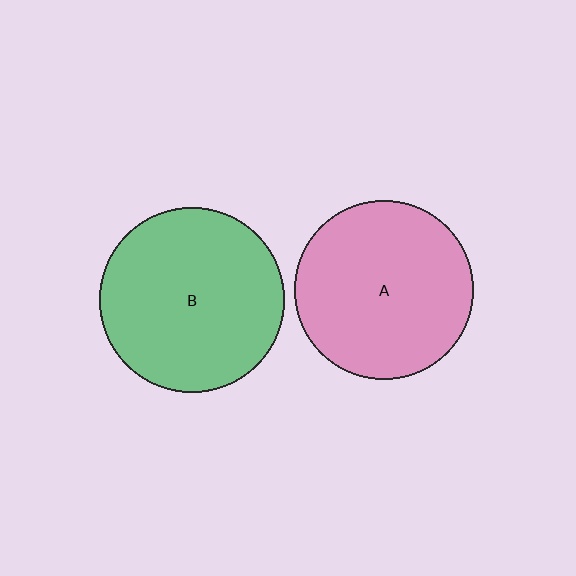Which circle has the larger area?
Circle B (green).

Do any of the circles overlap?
No, none of the circles overlap.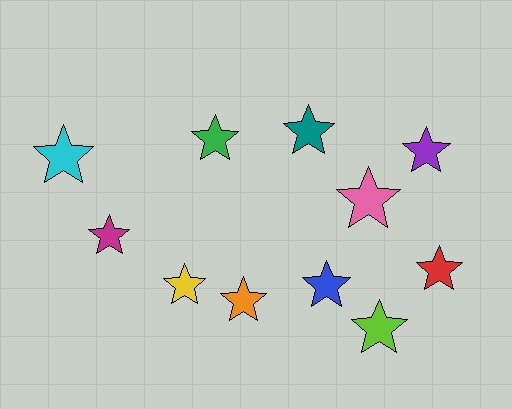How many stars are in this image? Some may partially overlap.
There are 11 stars.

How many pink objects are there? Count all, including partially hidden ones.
There is 1 pink object.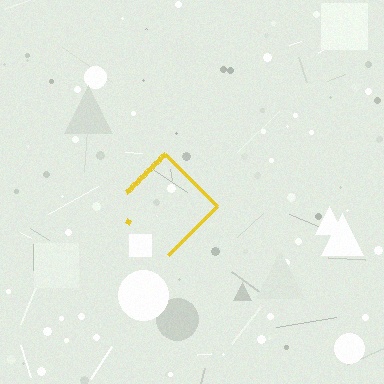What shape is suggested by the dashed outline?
The dashed outline suggests a diamond.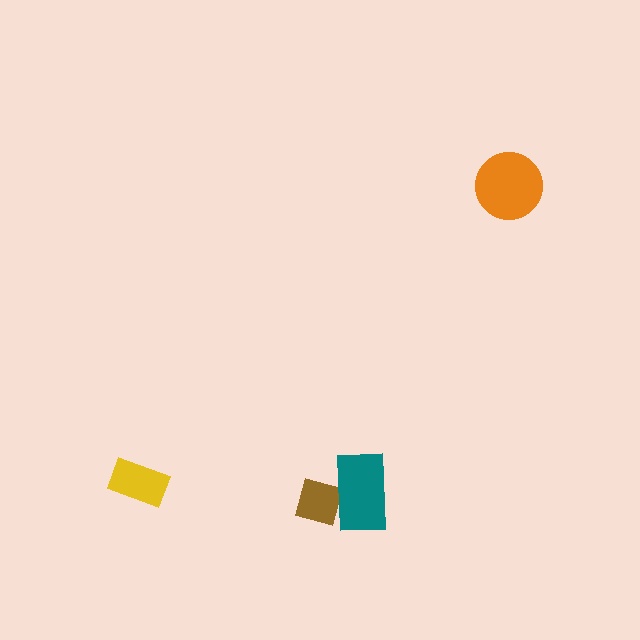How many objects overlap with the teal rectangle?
1 object overlaps with the teal rectangle.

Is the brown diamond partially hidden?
Yes, it is partially covered by another shape.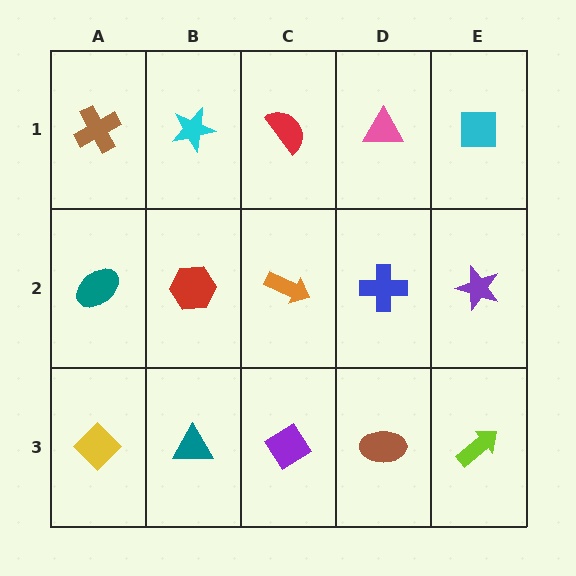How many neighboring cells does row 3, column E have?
2.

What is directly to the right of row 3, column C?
A brown ellipse.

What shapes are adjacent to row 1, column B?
A red hexagon (row 2, column B), a brown cross (row 1, column A), a red semicircle (row 1, column C).